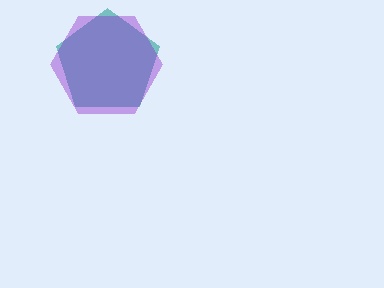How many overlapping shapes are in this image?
There are 2 overlapping shapes in the image.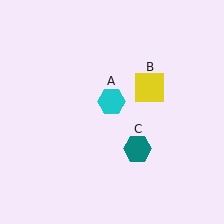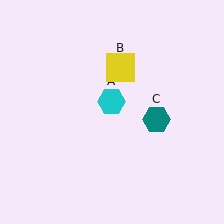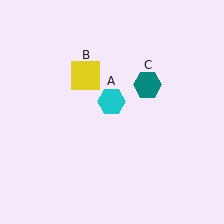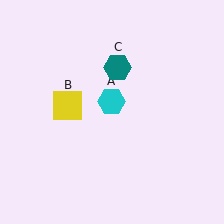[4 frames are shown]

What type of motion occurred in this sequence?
The yellow square (object B), teal hexagon (object C) rotated counterclockwise around the center of the scene.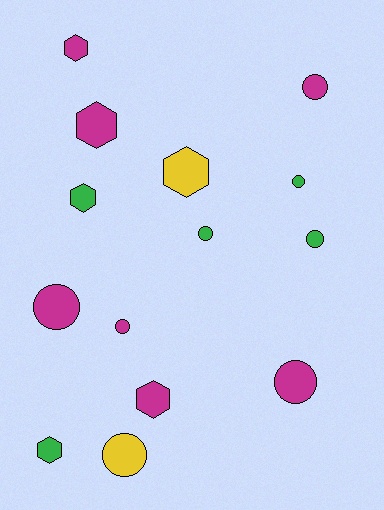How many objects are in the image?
There are 14 objects.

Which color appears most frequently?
Magenta, with 7 objects.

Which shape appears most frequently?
Circle, with 8 objects.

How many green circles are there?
There are 3 green circles.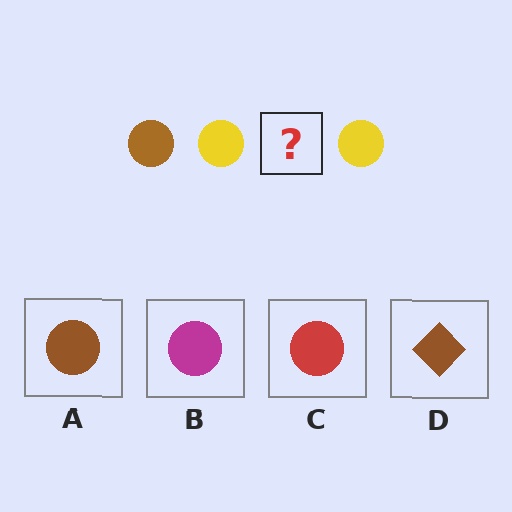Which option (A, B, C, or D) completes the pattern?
A.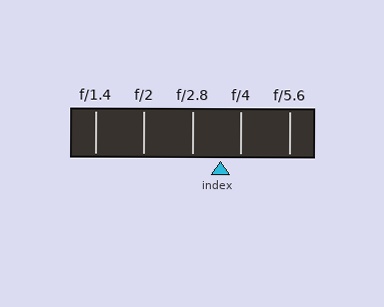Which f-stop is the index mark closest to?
The index mark is closest to f/4.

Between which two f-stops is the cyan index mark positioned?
The index mark is between f/2.8 and f/4.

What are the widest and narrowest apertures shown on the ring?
The widest aperture shown is f/1.4 and the narrowest is f/5.6.